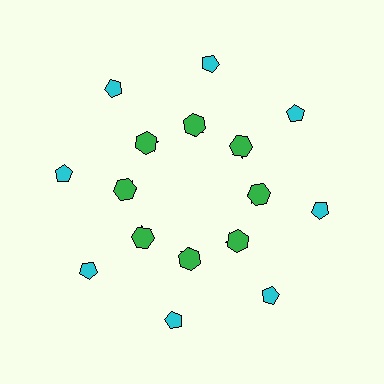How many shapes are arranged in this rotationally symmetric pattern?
There are 24 shapes, arranged in 8 groups of 3.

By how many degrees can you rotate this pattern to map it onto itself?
The pattern maps onto itself every 45 degrees of rotation.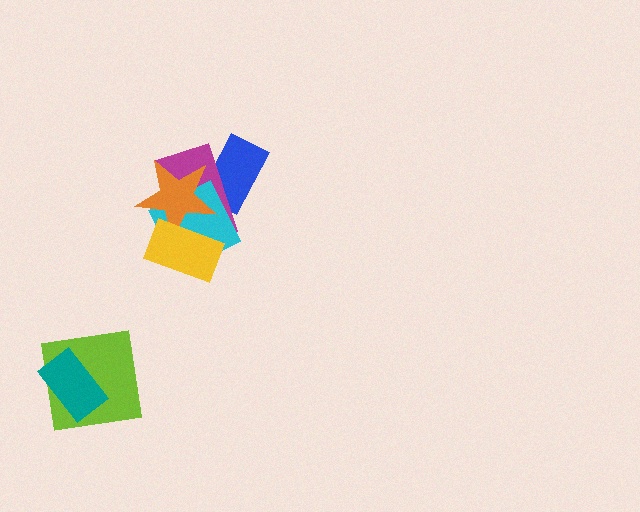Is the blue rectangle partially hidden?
Yes, it is partially covered by another shape.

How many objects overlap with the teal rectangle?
1 object overlaps with the teal rectangle.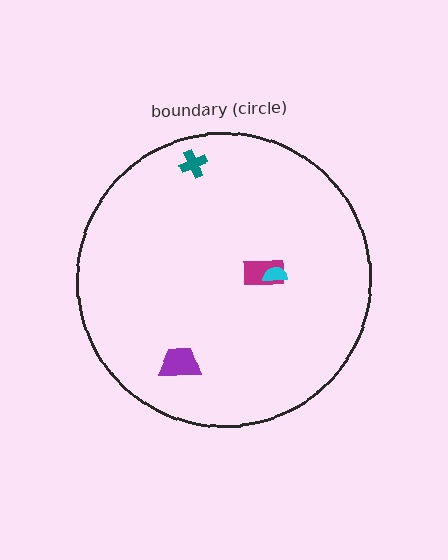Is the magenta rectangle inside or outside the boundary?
Inside.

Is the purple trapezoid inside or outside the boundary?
Inside.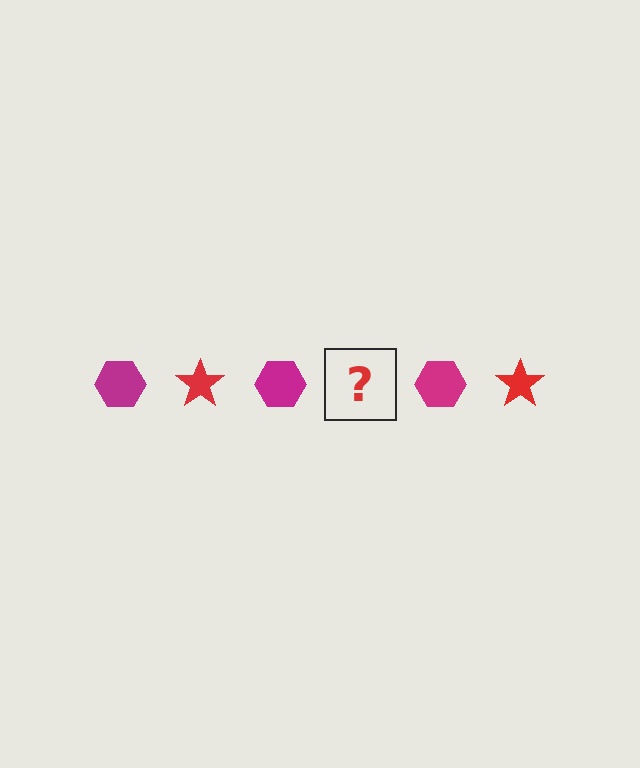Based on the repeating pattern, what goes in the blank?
The blank should be a red star.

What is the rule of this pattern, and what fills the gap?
The rule is that the pattern alternates between magenta hexagon and red star. The gap should be filled with a red star.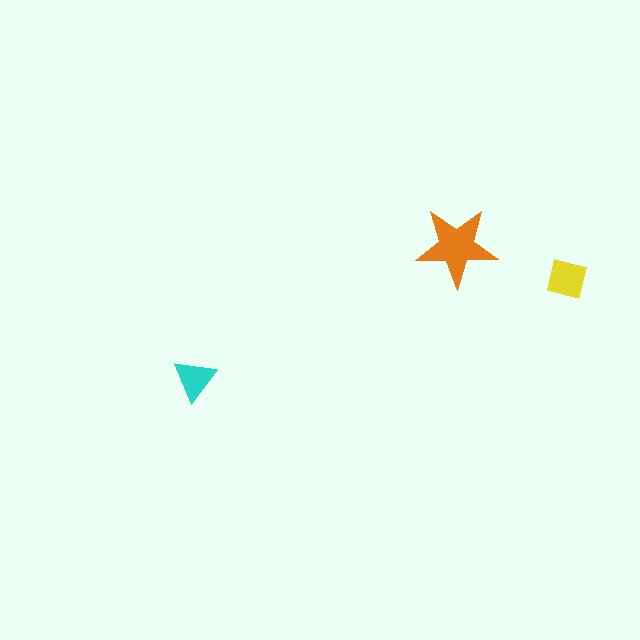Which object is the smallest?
The cyan triangle.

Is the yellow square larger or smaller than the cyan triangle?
Larger.